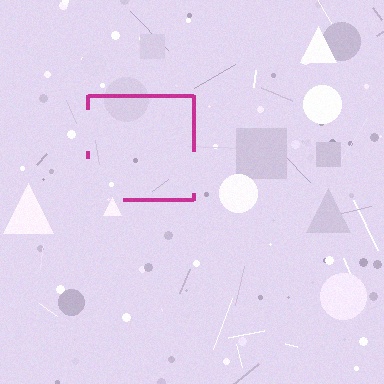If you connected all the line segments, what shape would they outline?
They would outline a square.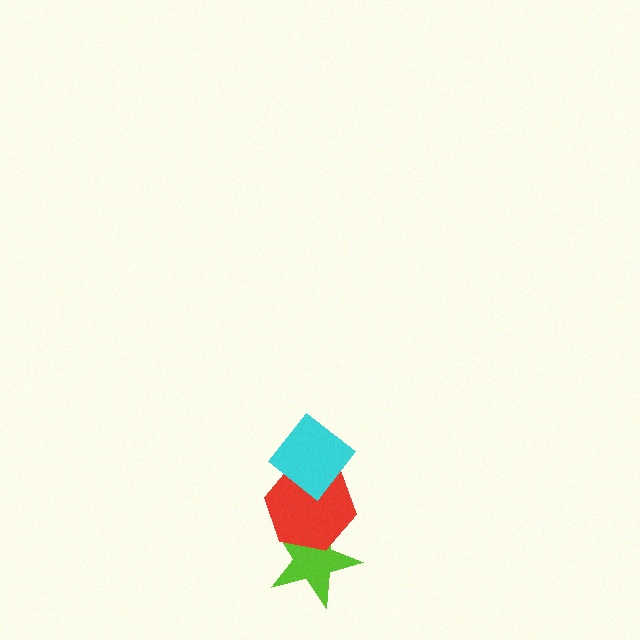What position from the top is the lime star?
The lime star is 3rd from the top.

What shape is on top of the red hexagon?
The cyan diamond is on top of the red hexagon.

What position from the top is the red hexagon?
The red hexagon is 2nd from the top.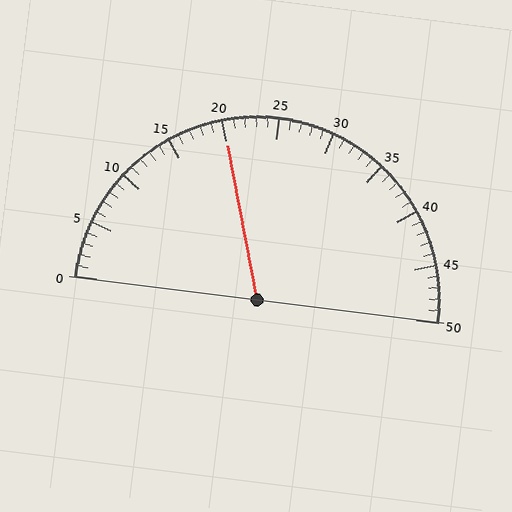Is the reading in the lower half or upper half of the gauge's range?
The reading is in the lower half of the range (0 to 50).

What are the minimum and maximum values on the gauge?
The gauge ranges from 0 to 50.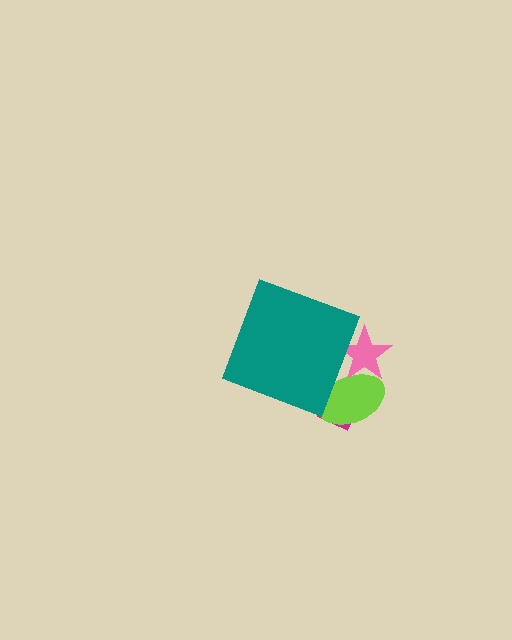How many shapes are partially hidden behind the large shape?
3 shapes are partially hidden.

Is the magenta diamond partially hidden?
Yes, the magenta diamond is partially hidden behind the teal diamond.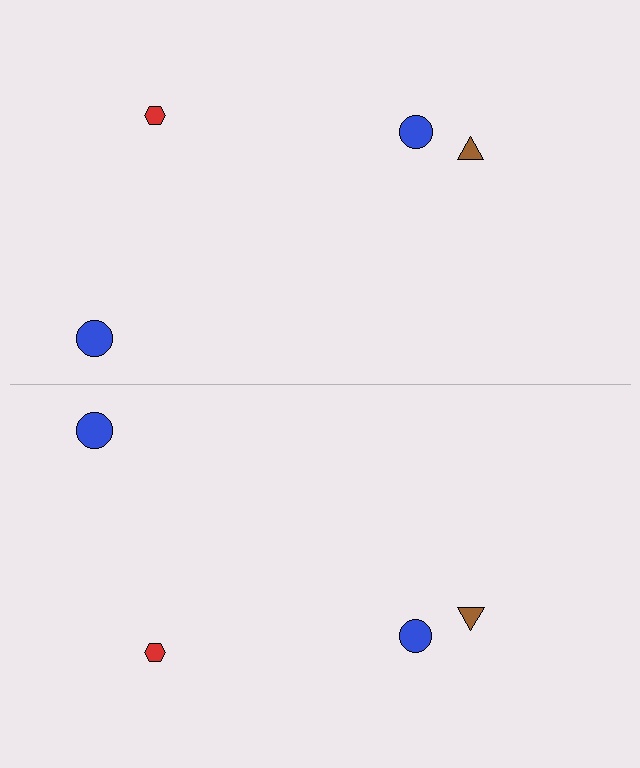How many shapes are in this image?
There are 8 shapes in this image.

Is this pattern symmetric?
Yes, this pattern has bilateral (reflection) symmetry.